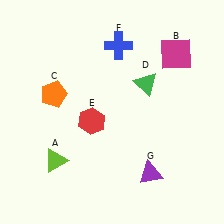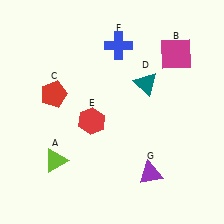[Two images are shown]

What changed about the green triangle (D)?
In Image 1, D is green. In Image 2, it changed to teal.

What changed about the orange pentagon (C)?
In Image 1, C is orange. In Image 2, it changed to red.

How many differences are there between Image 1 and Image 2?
There are 2 differences between the two images.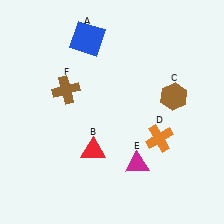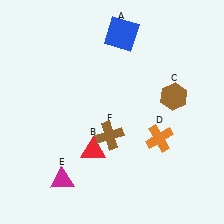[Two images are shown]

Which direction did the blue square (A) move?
The blue square (A) moved right.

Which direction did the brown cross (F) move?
The brown cross (F) moved down.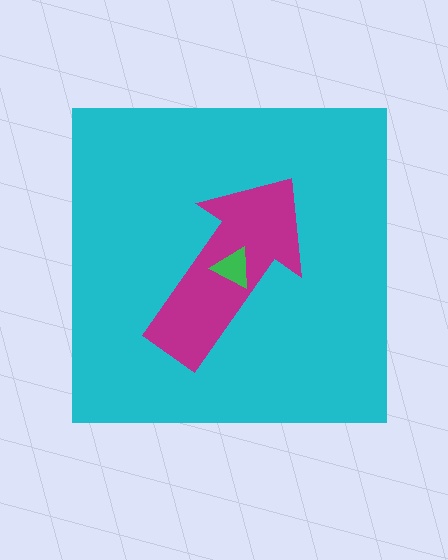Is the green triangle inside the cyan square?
Yes.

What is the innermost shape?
The green triangle.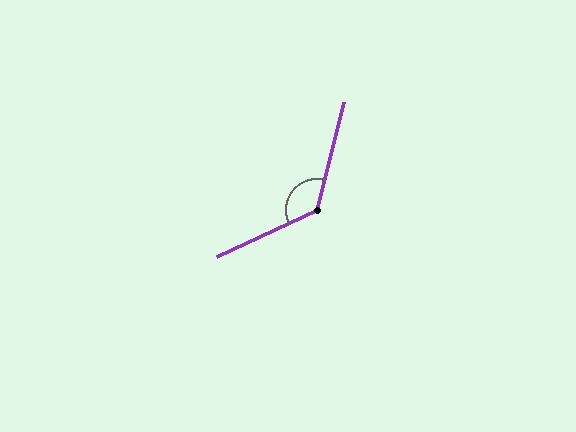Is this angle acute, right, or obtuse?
It is obtuse.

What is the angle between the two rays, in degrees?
Approximately 129 degrees.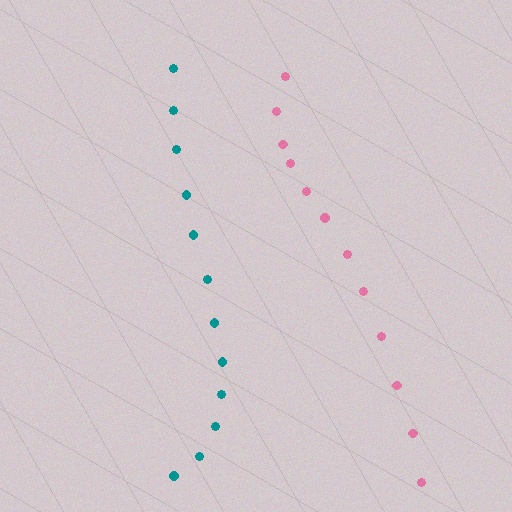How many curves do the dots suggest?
There are 2 distinct paths.